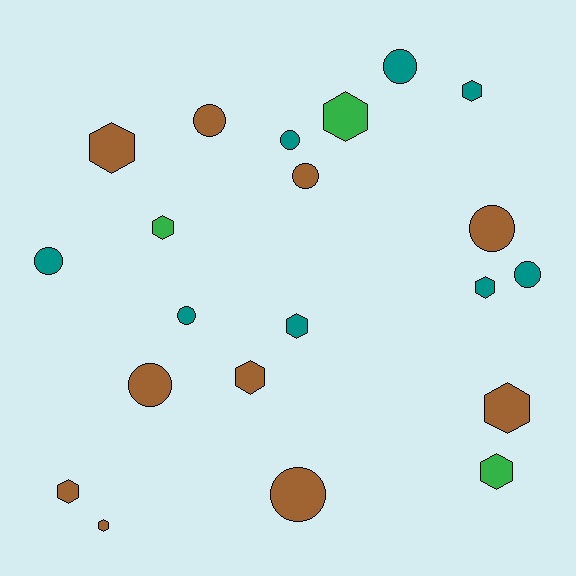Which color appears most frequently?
Brown, with 10 objects.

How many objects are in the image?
There are 21 objects.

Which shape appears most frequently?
Hexagon, with 11 objects.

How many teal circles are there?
There are 5 teal circles.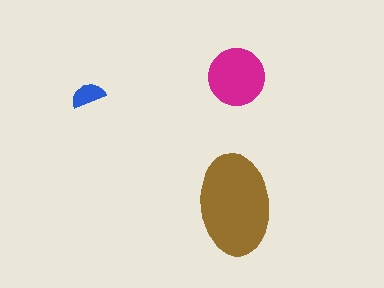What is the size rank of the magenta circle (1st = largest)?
2nd.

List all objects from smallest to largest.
The blue semicircle, the magenta circle, the brown ellipse.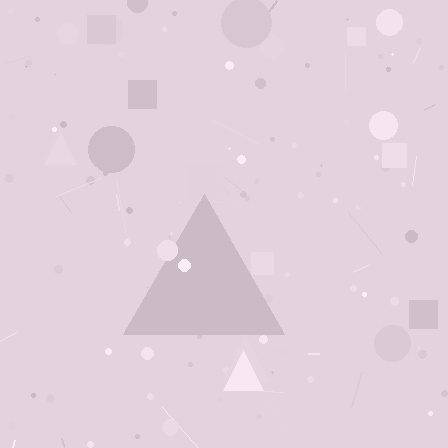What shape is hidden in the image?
A triangle is hidden in the image.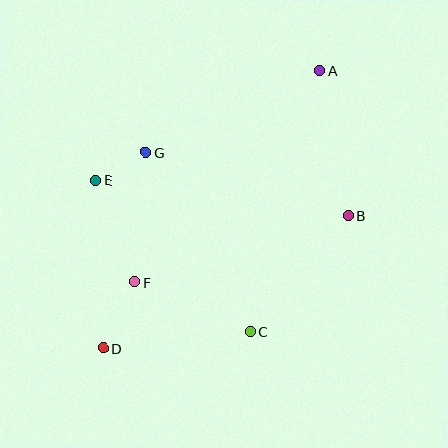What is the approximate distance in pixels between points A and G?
The distance between A and G is approximately 192 pixels.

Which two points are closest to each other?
Points E and G are closest to each other.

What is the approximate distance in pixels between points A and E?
The distance between A and E is approximately 249 pixels.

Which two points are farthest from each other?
Points A and D are farthest from each other.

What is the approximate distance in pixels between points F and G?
The distance between F and G is approximately 130 pixels.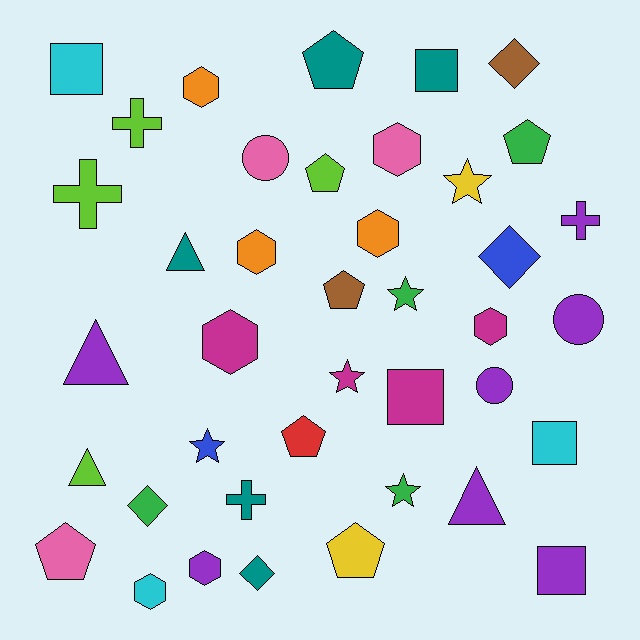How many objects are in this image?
There are 40 objects.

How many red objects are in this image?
There is 1 red object.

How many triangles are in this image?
There are 4 triangles.